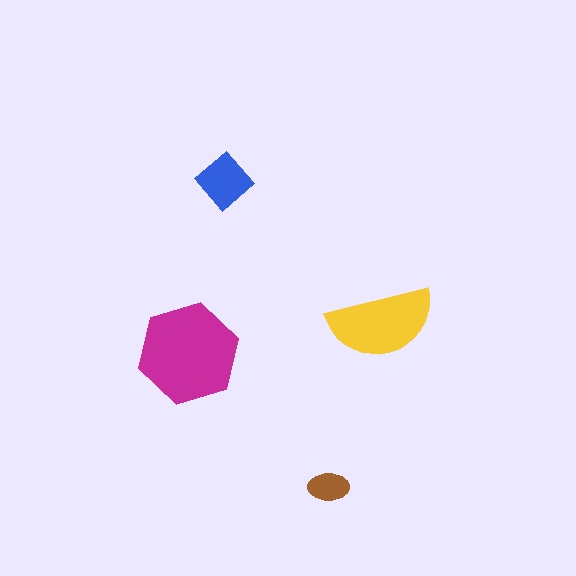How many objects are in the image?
There are 4 objects in the image.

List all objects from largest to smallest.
The magenta hexagon, the yellow semicircle, the blue diamond, the brown ellipse.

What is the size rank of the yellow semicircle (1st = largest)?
2nd.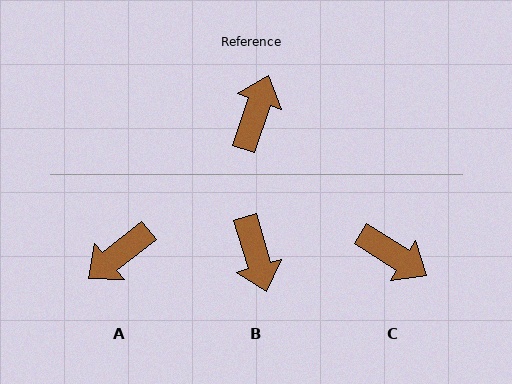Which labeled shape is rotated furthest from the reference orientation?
A, about 148 degrees away.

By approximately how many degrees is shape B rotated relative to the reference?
Approximately 145 degrees clockwise.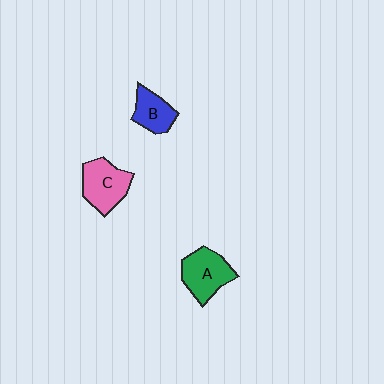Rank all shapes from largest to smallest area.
From largest to smallest: A (green), C (pink), B (blue).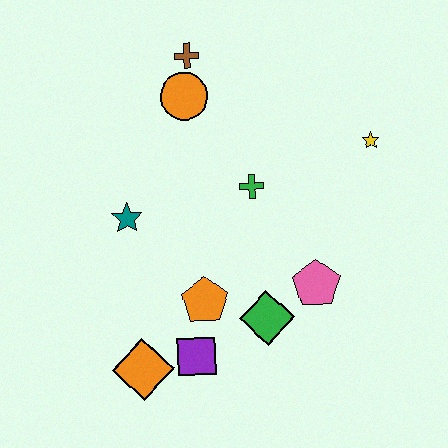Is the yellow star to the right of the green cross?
Yes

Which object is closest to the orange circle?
The brown cross is closest to the orange circle.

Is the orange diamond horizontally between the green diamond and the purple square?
No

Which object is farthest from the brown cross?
The orange diamond is farthest from the brown cross.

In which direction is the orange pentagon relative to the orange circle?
The orange pentagon is below the orange circle.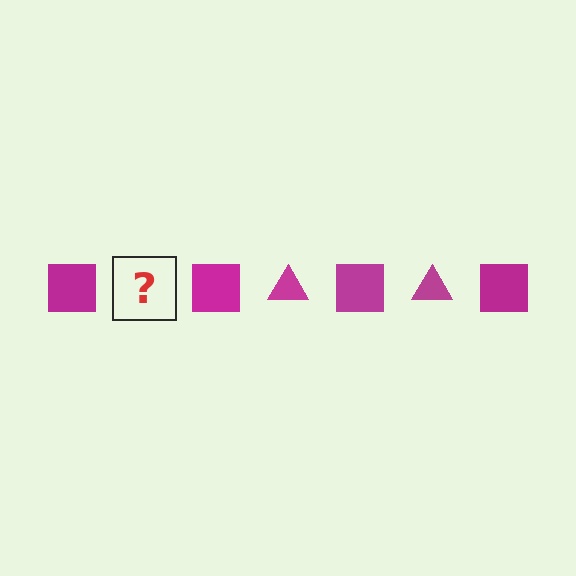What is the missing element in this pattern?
The missing element is a magenta triangle.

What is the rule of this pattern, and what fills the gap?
The rule is that the pattern cycles through square, triangle shapes in magenta. The gap should be filled with a magenta triangle.